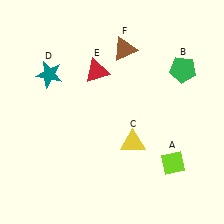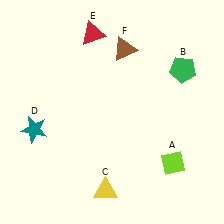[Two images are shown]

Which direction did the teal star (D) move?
The teal star (D) moved down.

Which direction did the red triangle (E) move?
The red triangle (E) moved up.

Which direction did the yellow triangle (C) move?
The yellow triangle (C) moved down.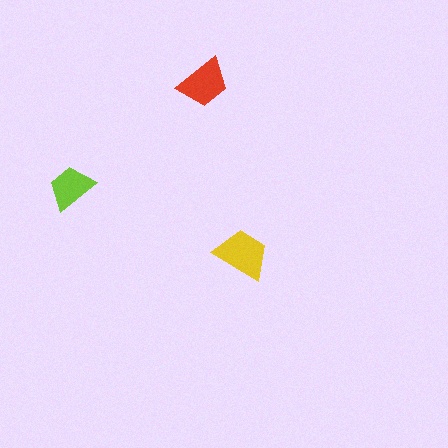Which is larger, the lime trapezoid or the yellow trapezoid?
The yellow one.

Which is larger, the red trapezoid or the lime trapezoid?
The red one.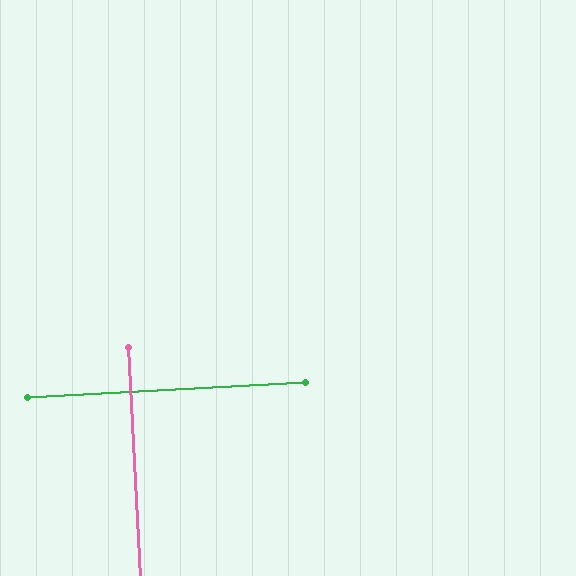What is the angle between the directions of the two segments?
Approximately 90 degrees.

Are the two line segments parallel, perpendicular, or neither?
Perpendicular — they meet at approximately 90°.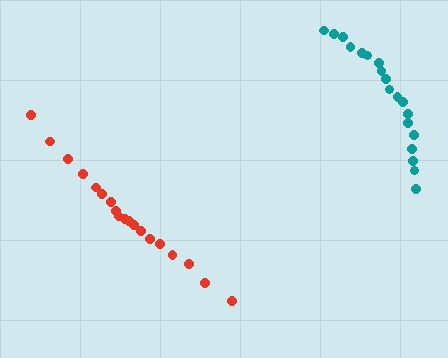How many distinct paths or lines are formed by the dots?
There are 2 distinct paths.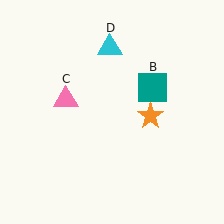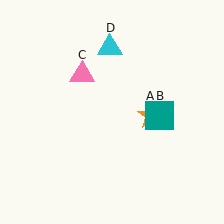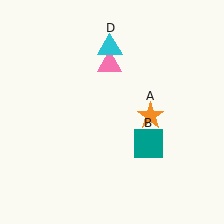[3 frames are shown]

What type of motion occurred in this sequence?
The teal square (object B), pink triangle (object C) rotated clockwise around the center of the scene.